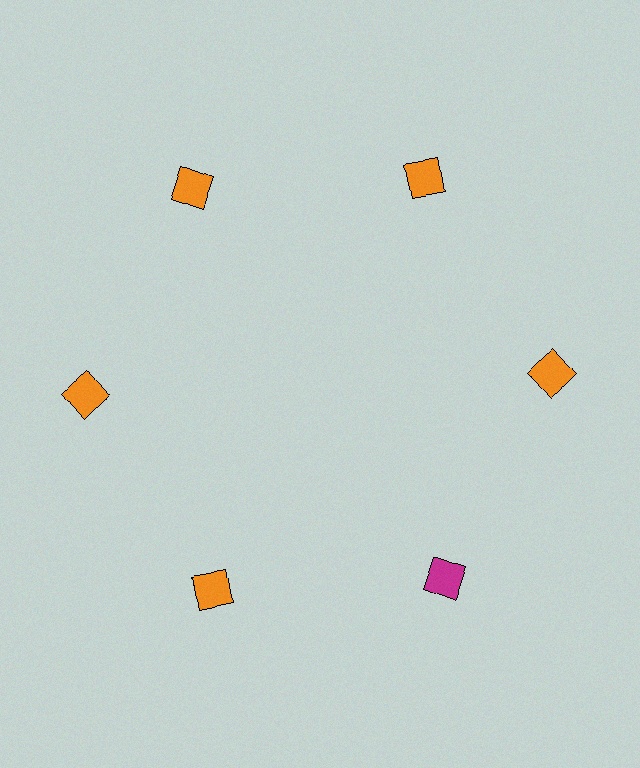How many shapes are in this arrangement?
There are 6 shapes arranged in a ring pattern.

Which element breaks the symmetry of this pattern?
The magenta diamond at roughly the 5 o'clock position breaks the symmetry. All other shapes are orange diamonds.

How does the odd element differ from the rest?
It has a different color: magenta instead of orange.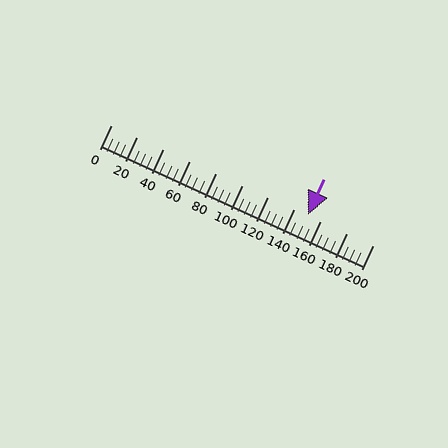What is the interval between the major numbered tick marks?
The major tick marks are spaced 20 units apart.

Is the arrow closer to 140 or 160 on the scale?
The arrow is closer to 160.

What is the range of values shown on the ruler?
The ruler shows values from 0 to 200.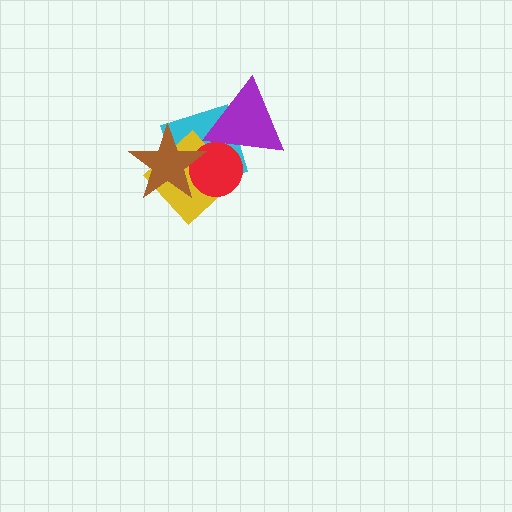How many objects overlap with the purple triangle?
2 objects overlap with the purple triangle.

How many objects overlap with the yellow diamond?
3 objects overlap with the yellow diamond.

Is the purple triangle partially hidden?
No, no other shape covers it.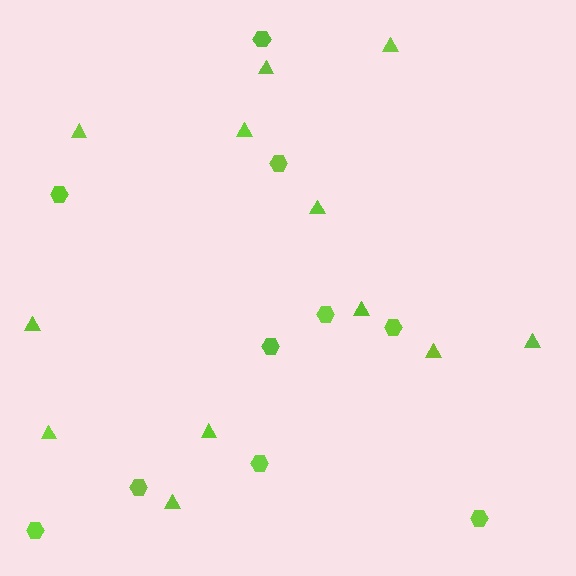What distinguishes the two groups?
There are 2 groups: one group of triangles (12) and one group of hexagons (10).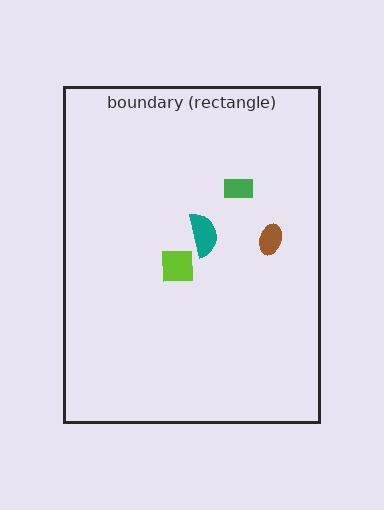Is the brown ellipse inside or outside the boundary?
Inside.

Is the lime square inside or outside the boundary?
Inside.